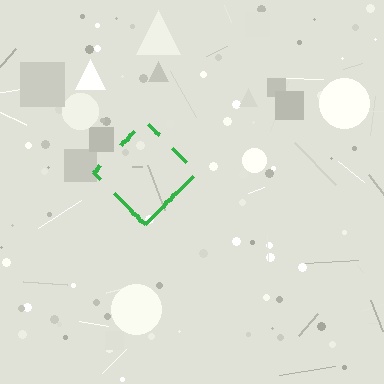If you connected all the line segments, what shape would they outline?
They would outline a diamond.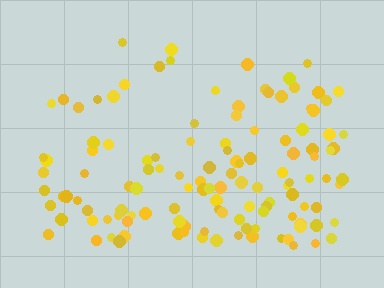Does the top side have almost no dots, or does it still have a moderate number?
Still a moderate number, just noticeably fewer than the bottom.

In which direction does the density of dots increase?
From top to bottom, with the bottom side densest.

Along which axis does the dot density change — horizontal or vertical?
Vertical.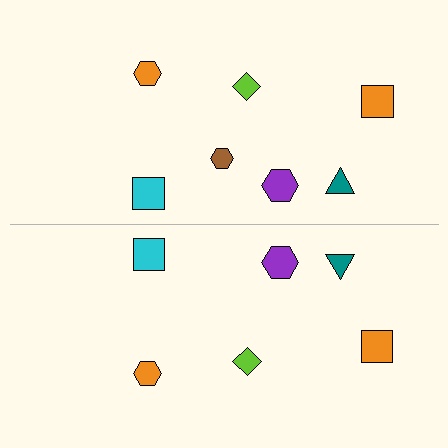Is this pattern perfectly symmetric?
No, the pattern is not perfectly symmetric. A brown hexagon is missing from the bottom side.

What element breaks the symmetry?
A brown hexagon is missing from the bottom side.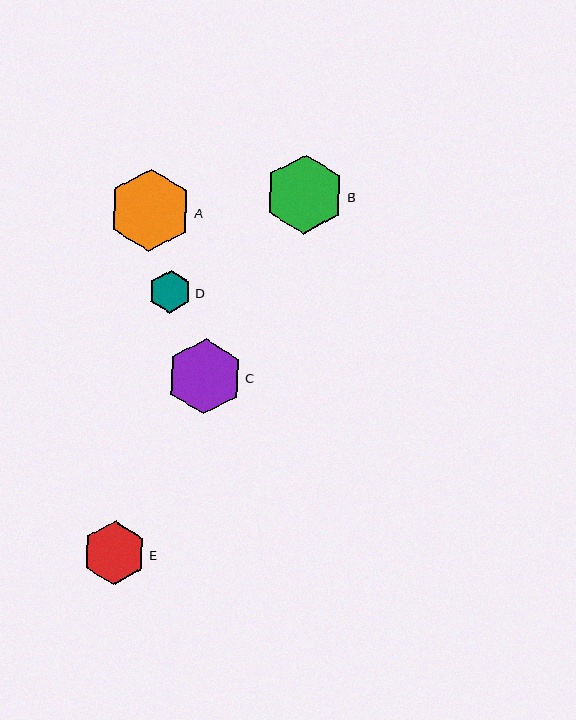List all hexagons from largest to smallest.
From largest to smallest: A, B, C, E, D.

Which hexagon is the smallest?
Hexagon D is the smallest with a size of approximately 43 pixels.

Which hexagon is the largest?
Hexagon A is the largest with a size of approximately 83 pixels.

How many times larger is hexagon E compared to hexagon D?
Hexagon E is approximately 1.5 times the size of hexagon D.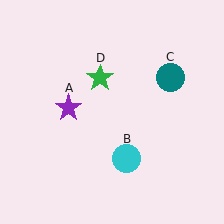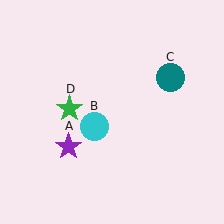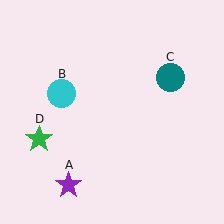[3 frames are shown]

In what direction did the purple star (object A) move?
The purple star (object A) moved down.